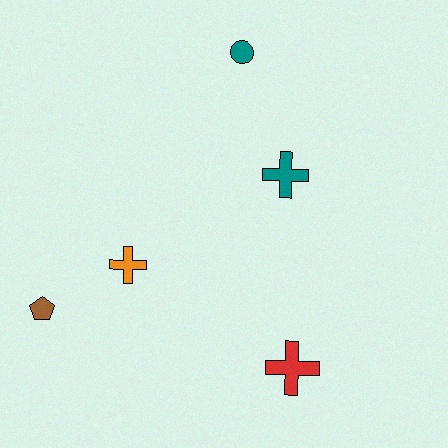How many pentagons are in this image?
There is 1 pentagon.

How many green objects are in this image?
There are no green objects.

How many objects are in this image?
There are 5 objects.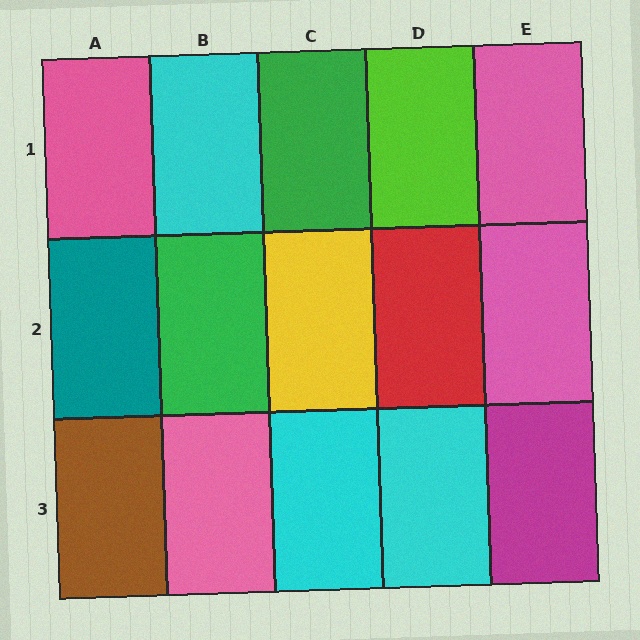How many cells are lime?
1 cell is lime.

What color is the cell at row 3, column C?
Cyan.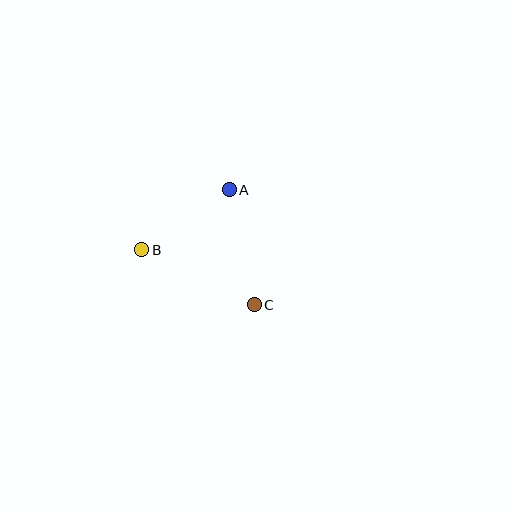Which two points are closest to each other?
Points A and B are closest to each other.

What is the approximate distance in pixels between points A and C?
The distance between A and C is approximately 118 pixels.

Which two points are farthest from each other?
Points B and C are farthest from each other.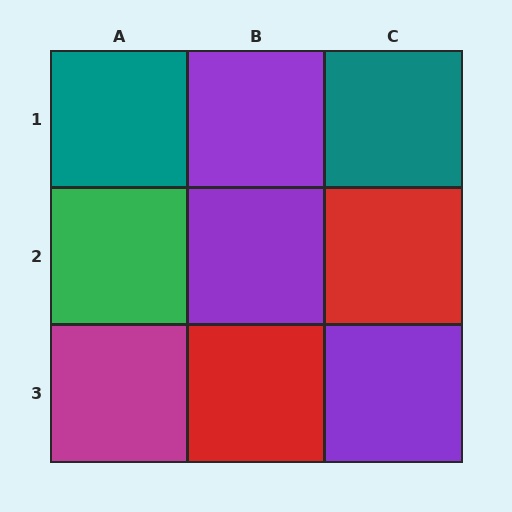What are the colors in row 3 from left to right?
Magenta, red, purple.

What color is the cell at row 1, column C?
Teal.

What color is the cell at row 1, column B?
Purple.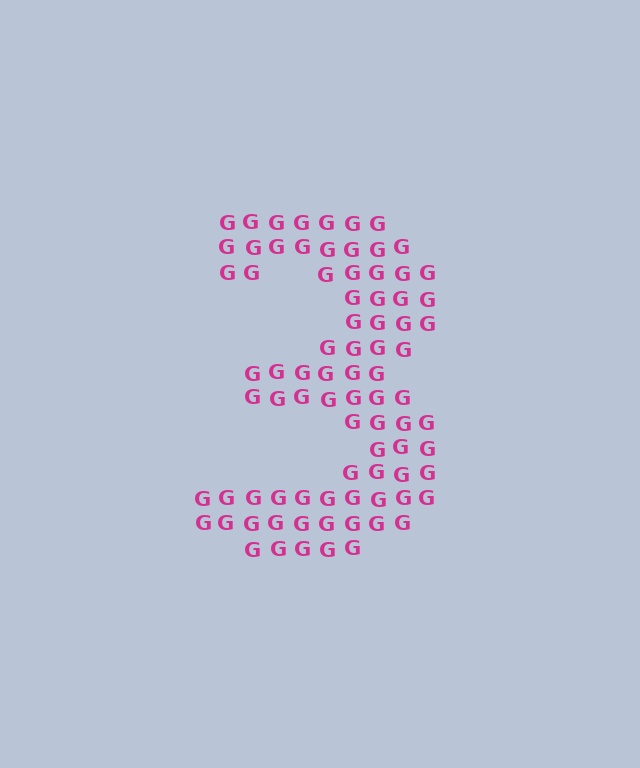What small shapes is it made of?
It is made of small letter G's.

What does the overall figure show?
The overall figure shows the digit 3.